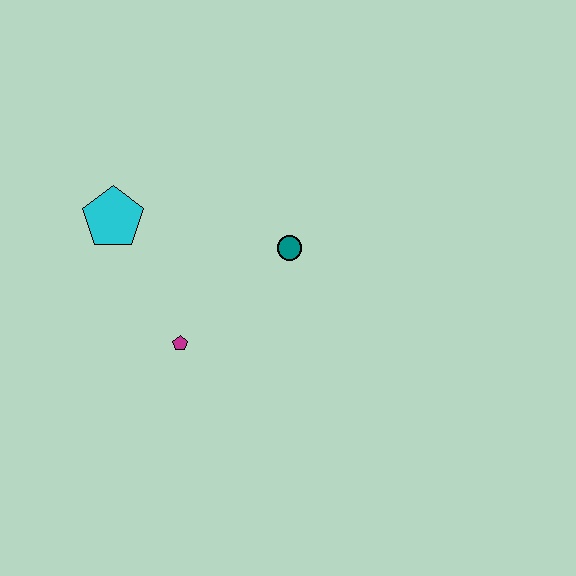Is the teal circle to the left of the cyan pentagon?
No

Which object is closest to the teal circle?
The magenta pentagon is closest to the teal circle.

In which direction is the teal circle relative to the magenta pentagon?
The teal circle is to the right of the magenta pentagon.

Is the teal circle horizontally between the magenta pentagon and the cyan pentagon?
No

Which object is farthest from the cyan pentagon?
The teal circle is farthest from the cyan pentagon.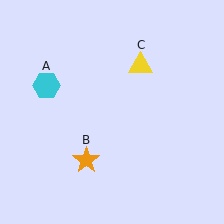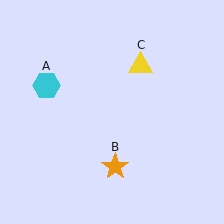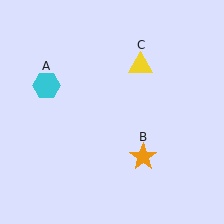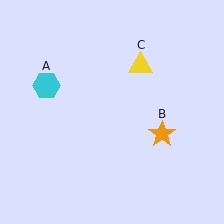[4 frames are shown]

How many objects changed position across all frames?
1 object changed position: orange star (object B).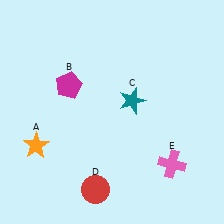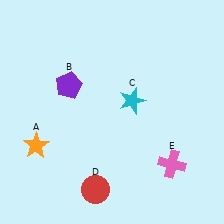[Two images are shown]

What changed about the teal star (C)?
In Image 1, C is teal. In Image 2, it changed to cyan.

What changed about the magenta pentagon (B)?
In Image 1, B is magenta. In Image 2, it changed to purple.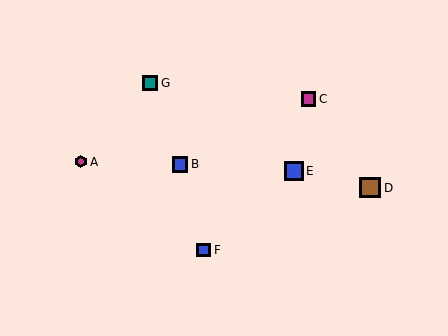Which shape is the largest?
The brown square (labeled D) is the largest.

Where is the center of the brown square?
The center of the brown square is at (370, 188).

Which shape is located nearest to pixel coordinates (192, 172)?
The blue square (labeled B) at (180, 164) is nearest to that location.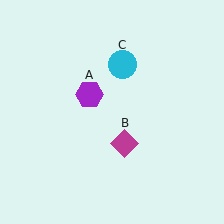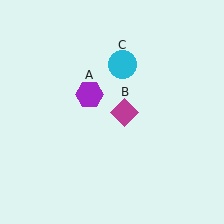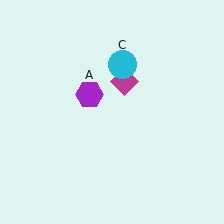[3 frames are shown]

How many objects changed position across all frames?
1 object changed position: magenta diamond (object B).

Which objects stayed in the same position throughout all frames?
Purple hexagon (object A) and cyan circle (object C) remained stationary.